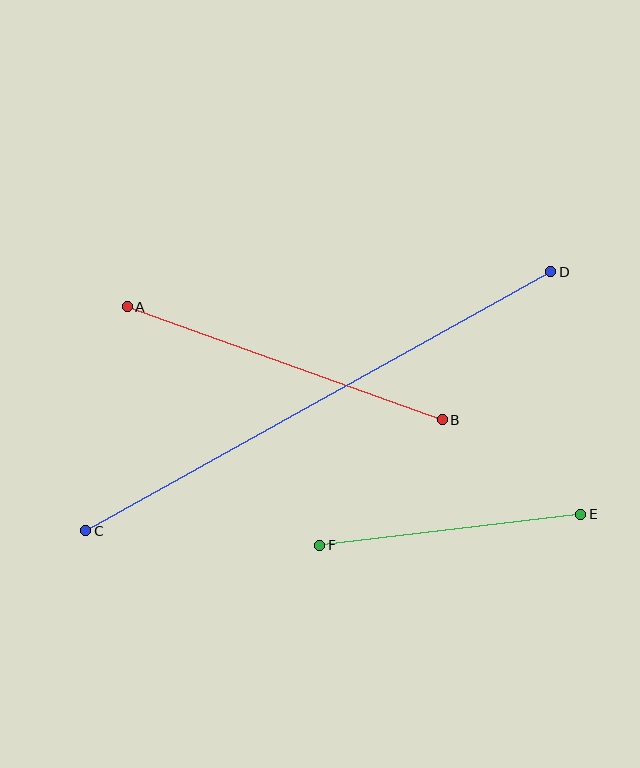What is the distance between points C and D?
The distance is approximately 532 pixels.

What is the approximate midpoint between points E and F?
The midpoint is at approximately (450, 530) pixels.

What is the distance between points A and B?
The distance is approximately 335 pixels.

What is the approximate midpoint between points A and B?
The midpoint is at approximately (285, 363) pixels.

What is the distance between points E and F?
The distance is approximately 263 pixels.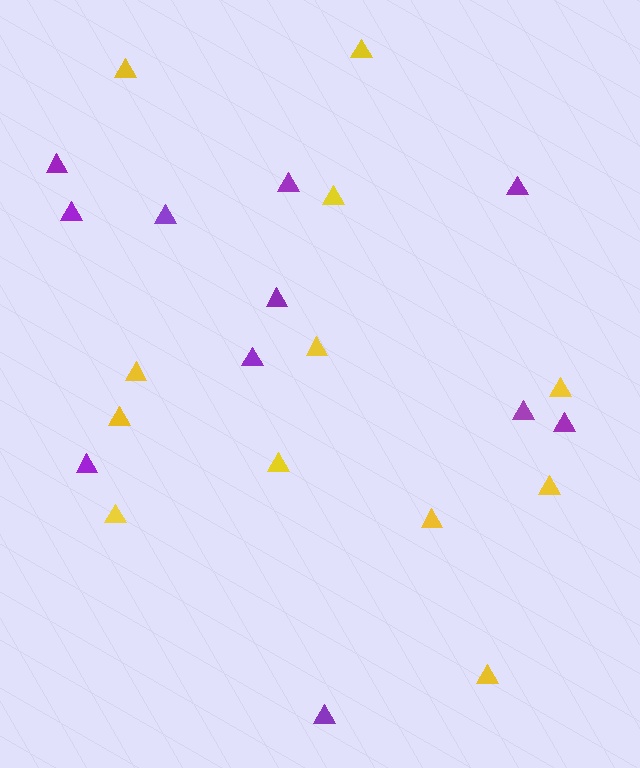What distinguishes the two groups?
There are 2 groups: one group of yellow triangles (12) and one group of purple triangles (11).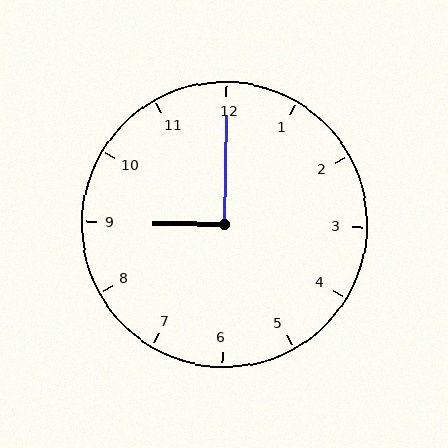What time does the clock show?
9:00.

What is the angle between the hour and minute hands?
Approximately 90 degrees.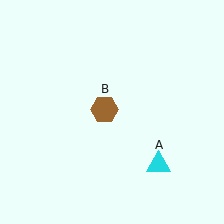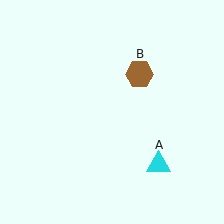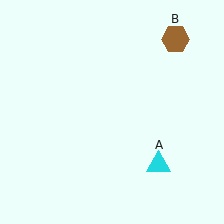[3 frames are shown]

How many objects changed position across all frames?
1 object changed position: brown hexagon (object B).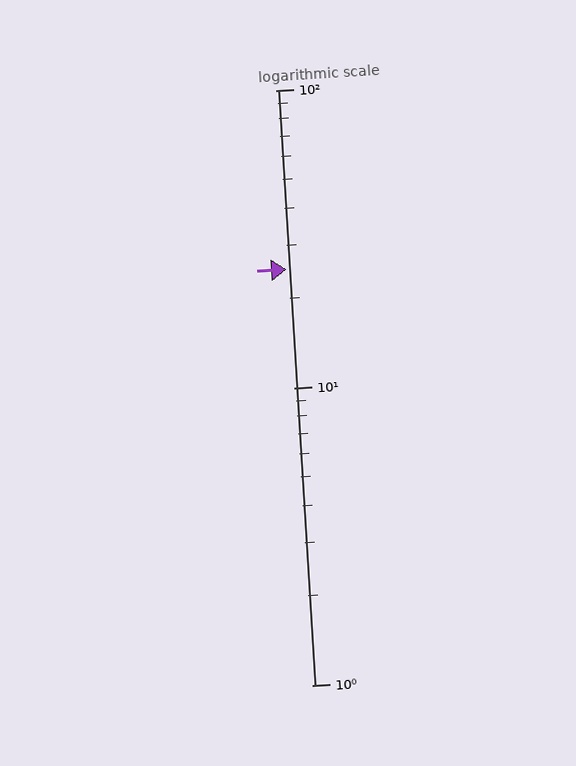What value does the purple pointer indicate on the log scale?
The pointer indicates approximately 25.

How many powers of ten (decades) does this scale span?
The scale spans 2 decades, from 1 to 100.